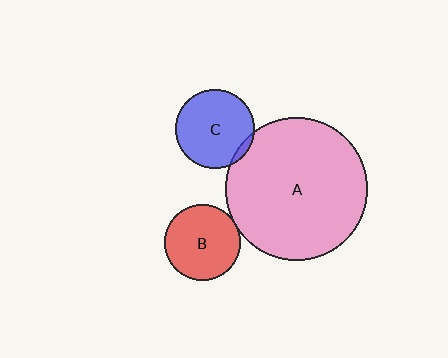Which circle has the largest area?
Circle A (pink).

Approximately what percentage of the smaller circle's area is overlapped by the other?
Approximately 5%.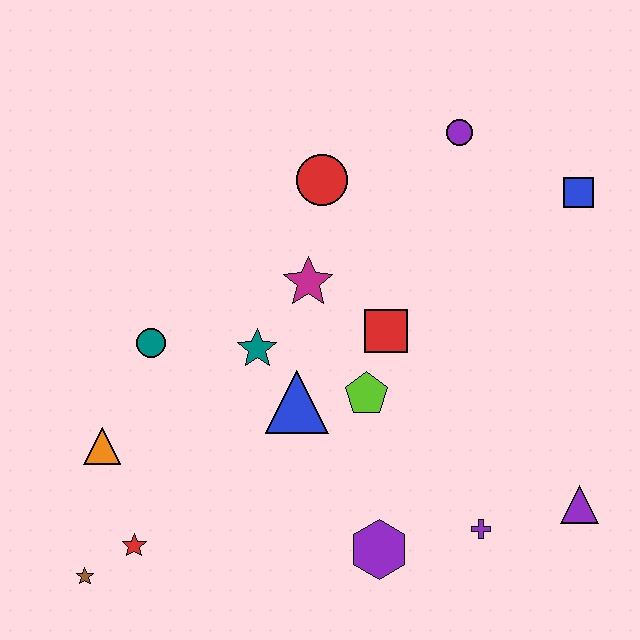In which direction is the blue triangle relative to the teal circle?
The blue triangle is to the right of the teal circle.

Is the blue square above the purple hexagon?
Yes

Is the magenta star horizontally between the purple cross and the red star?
Yes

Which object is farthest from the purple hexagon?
The purple circle is farthest from the purple hexagon.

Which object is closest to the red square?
The lime pentagon is closest to the red square.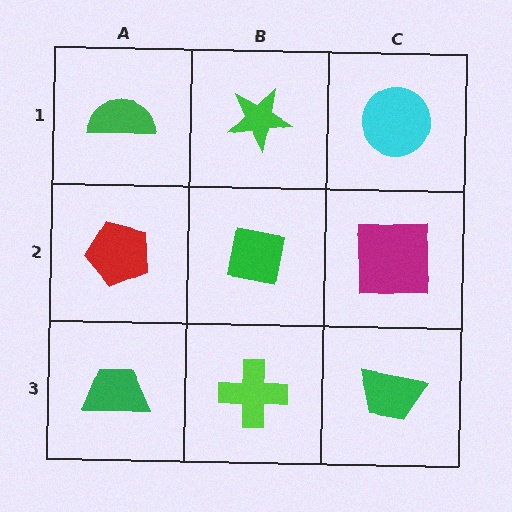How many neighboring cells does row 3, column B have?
3.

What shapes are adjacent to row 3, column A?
A red pentagon (row 2, column A), a lime cross (row 3, column B).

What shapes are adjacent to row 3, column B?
A green square (row 2, column B), a green trapezoid (row 3, column A), a green trapezoid (row 3, column C).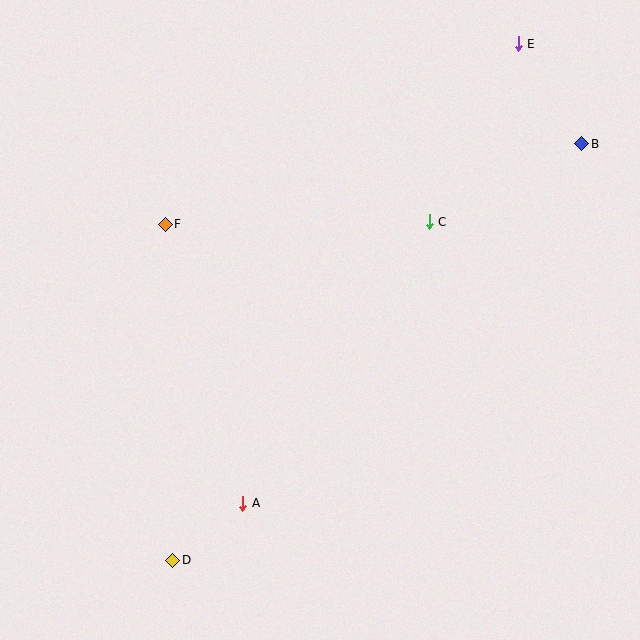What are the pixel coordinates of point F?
Point F is at (165, 224).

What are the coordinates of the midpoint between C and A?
The midpoint between C and A is at (336, 363).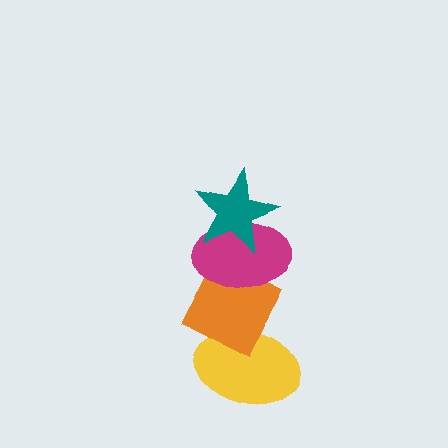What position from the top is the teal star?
The teal star is 1st from the top.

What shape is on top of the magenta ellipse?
The teal star is on top of the magenta ellipse.